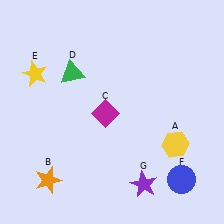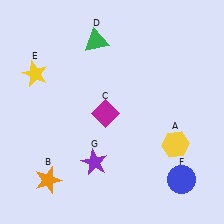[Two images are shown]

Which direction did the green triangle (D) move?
The green triangle (D) moved up.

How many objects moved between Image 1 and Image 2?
2 objects moved between the two images.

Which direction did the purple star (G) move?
The purple star (G) moved left.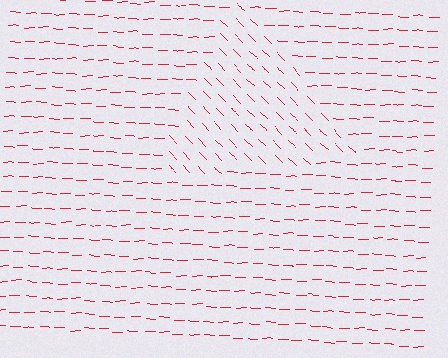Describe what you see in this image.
The image is filled with small red line segments. A triangle region in the image has lines oriented differently from the surrounding lines, creating a visible texture boundary.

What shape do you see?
I see a triangle.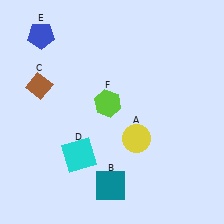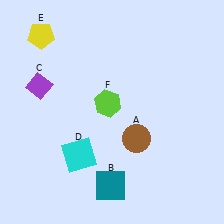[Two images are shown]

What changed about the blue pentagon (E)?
In Image 1, E is blue. In Image 2, it changed to yellow.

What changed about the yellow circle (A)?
In Image 1, A is yellow. In Image 2, it changed to brown.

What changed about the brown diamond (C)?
In Image 1, C is brown. In Image 2, it changed to purple.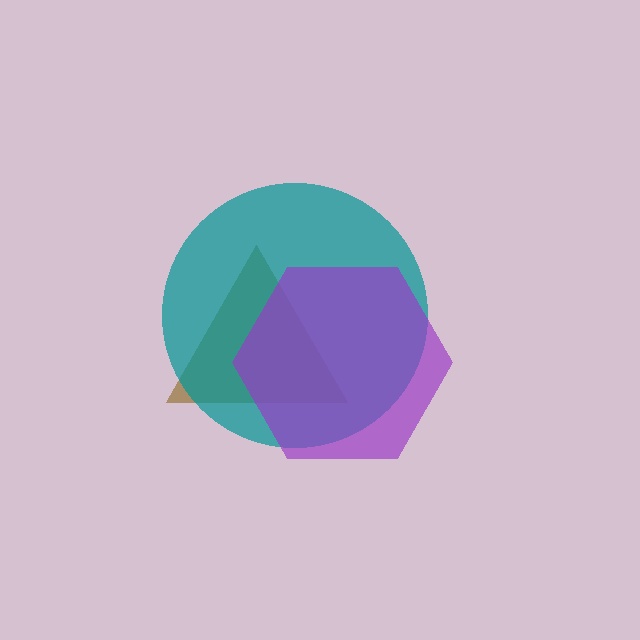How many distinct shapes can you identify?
There are 3 distinct shapes: a brown triangle, a teal circle, a purple hexagon.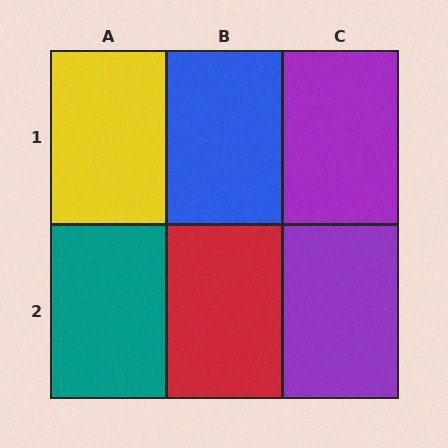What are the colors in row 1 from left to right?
Yellow, blue, purple.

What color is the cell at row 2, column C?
Purple.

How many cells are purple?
2 cells are purple.